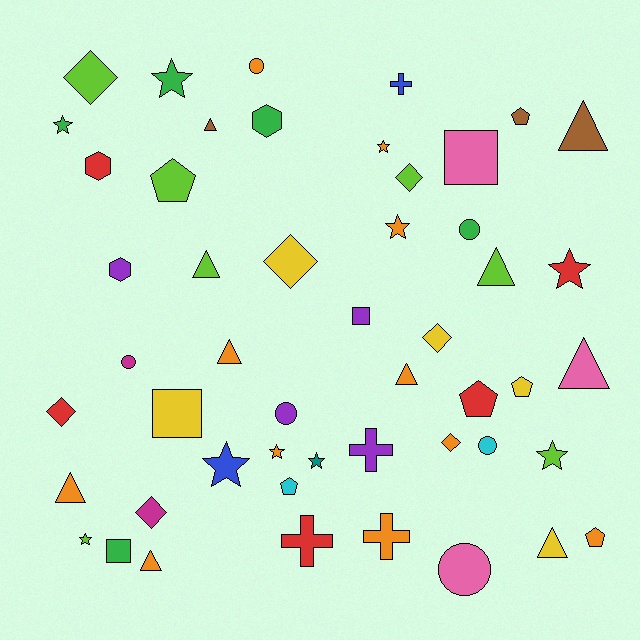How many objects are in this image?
There are 50 objects.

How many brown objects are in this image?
There are 3 brown objects.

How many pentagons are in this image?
There are 6 pentagons.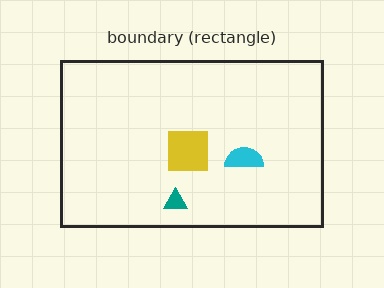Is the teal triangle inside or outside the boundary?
Inside.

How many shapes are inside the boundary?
3 inside, 0 outside.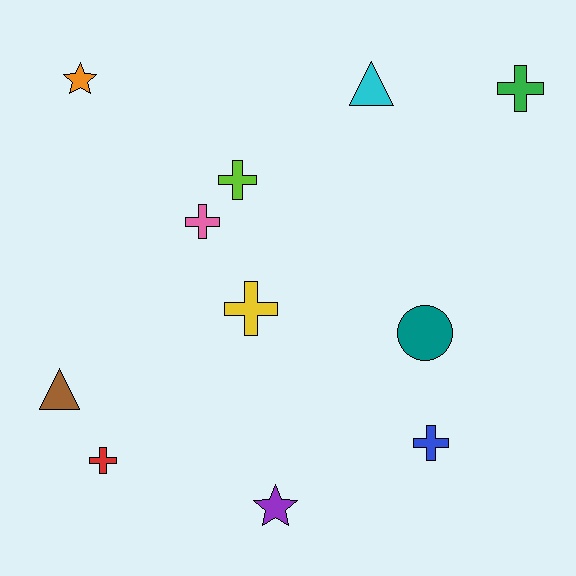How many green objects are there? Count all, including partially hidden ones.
There is 1 green object.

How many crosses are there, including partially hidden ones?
There are 6 crosses.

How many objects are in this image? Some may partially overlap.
There are 11 objects.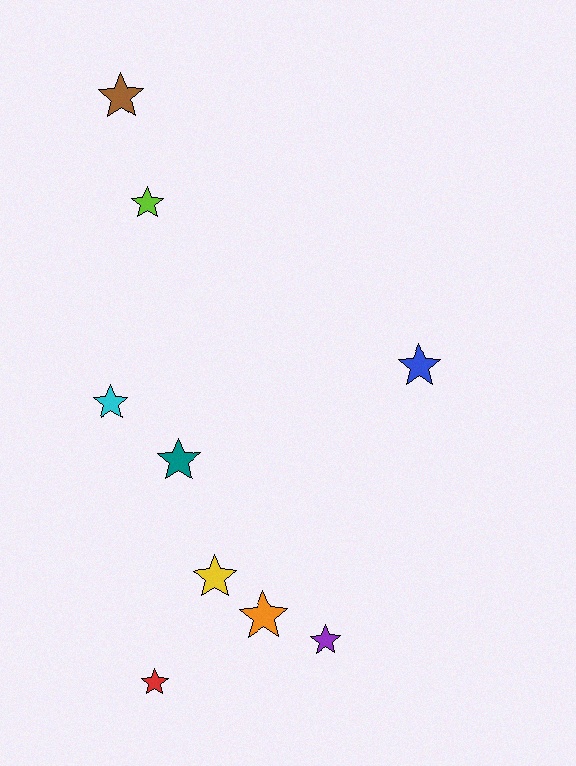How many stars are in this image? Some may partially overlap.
There are 9 stars.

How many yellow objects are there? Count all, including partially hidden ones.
There is 1 yellow object.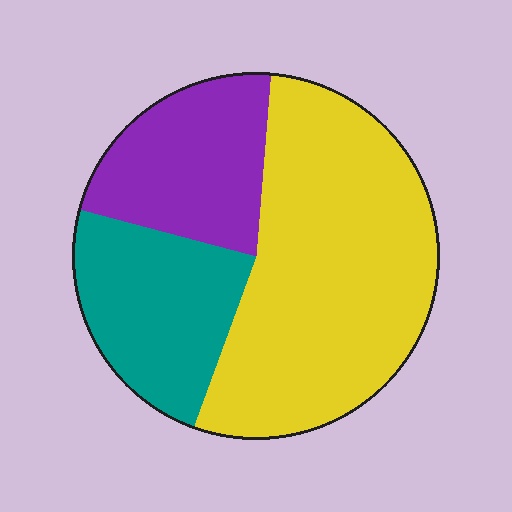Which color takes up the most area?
Yellow, at roughly 55%.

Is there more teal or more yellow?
Yellow.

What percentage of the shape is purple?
Purple covers about 20% of the shape.